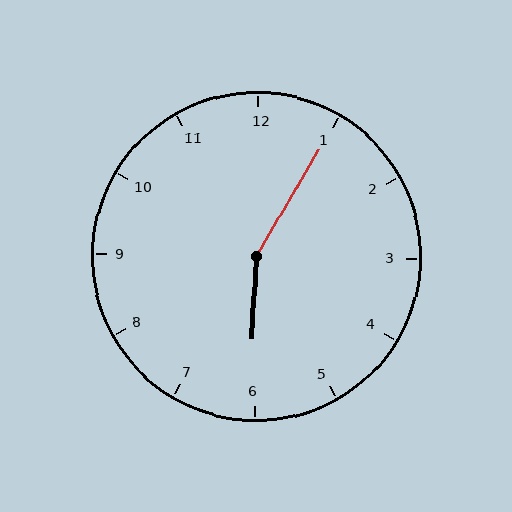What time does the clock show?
6:05.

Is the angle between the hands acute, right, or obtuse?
It is obtuse.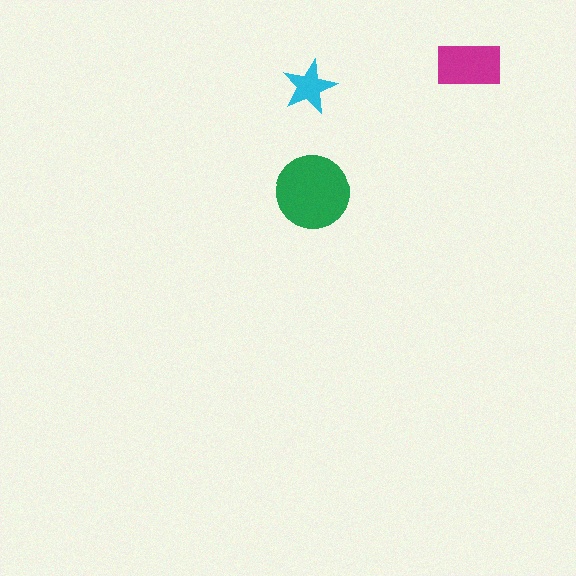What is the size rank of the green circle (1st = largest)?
1st.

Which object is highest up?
The magenta rectangle is topmost.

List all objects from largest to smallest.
The green circle, the magenta rectangle, the cyan star.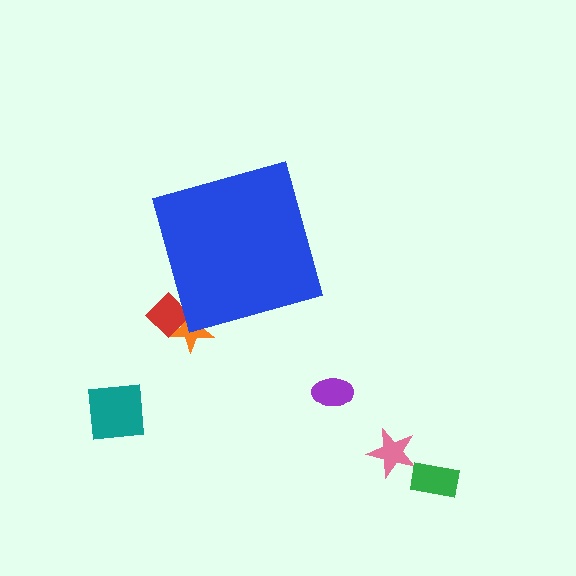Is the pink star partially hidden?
No, the pink star is fully visible.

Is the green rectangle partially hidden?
No, the green rectangle is fully visible.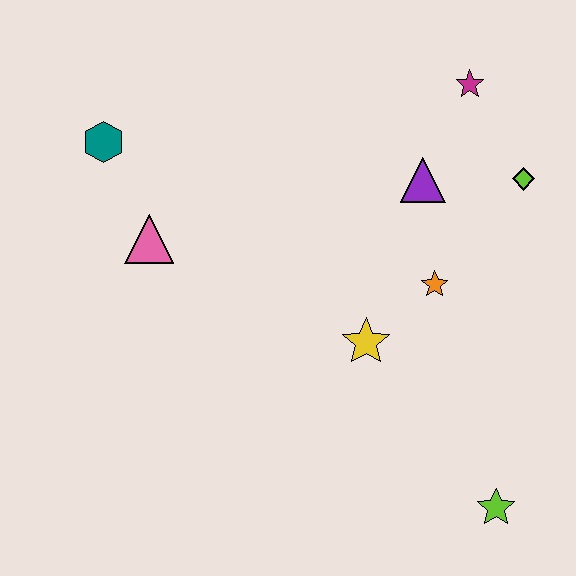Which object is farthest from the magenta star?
The lime star is farthest from the magenta star.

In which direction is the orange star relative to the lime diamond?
The orange star is below the lime diamond.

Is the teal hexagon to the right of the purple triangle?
No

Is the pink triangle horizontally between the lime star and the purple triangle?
No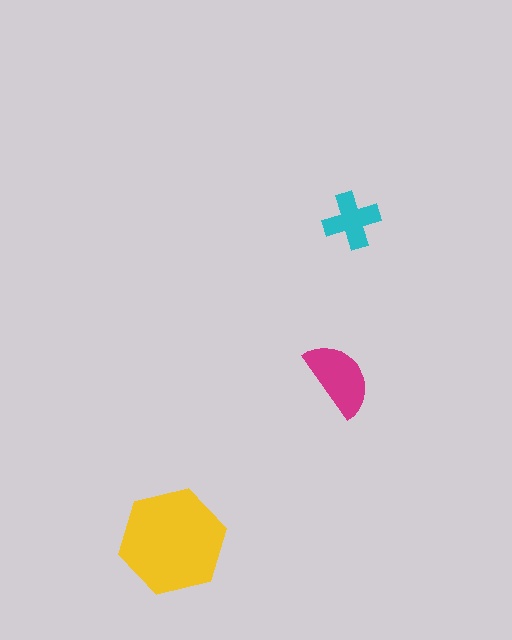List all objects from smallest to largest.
The cyan cross, the magenta semicircle, the yellow hexagon.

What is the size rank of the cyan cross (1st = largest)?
3rd.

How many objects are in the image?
There are 3 objects in the image.